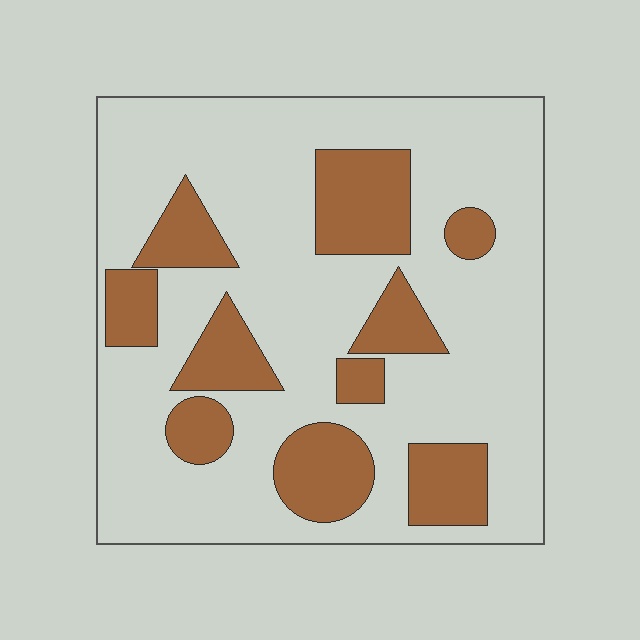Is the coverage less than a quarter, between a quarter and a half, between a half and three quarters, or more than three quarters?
Between a quarter and a half.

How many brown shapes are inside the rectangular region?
10.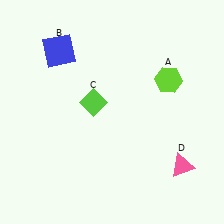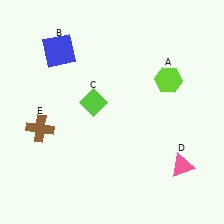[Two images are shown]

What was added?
A brown cross (E) was added in Image 2.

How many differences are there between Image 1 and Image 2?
There is 1 difference between the two images.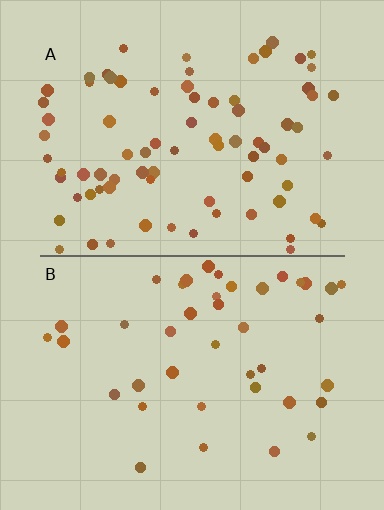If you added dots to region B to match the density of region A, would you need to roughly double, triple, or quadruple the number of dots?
Approximately double.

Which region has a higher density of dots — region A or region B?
A (the top).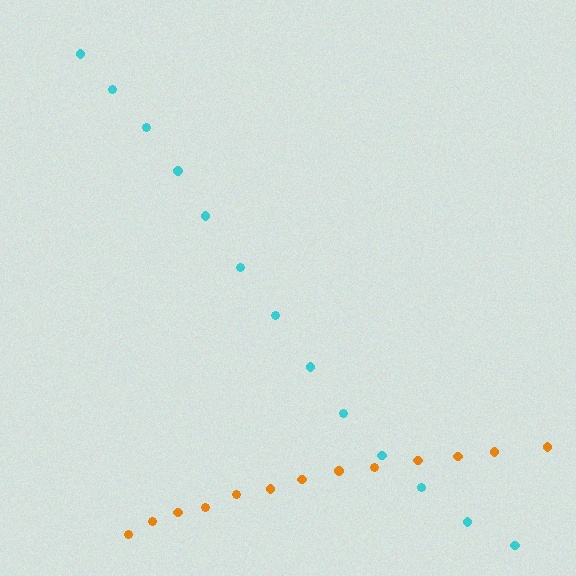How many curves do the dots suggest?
There are 2 distinct paths.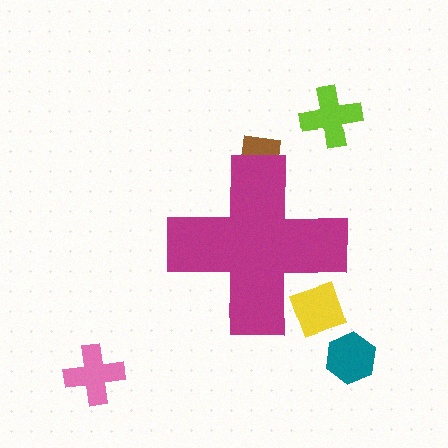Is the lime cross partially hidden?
No, the lime cross is fully visible.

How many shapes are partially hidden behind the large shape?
2 shapes are partially hidden.